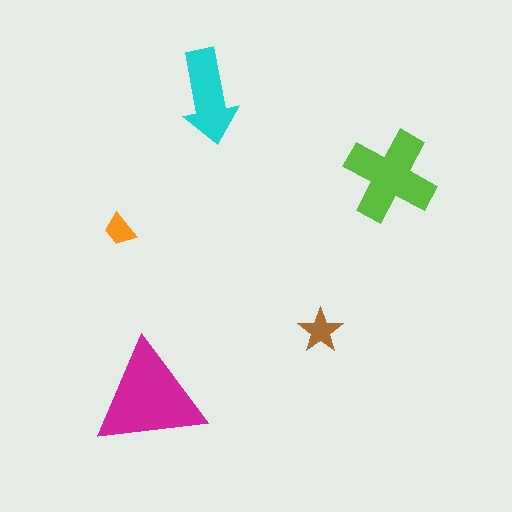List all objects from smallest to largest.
The orange trapezoid, the brown star, the cyan arrow, the lime cross, the magenta triangle.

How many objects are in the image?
There are 5 objects in the image.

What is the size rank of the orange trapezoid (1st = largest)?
5th.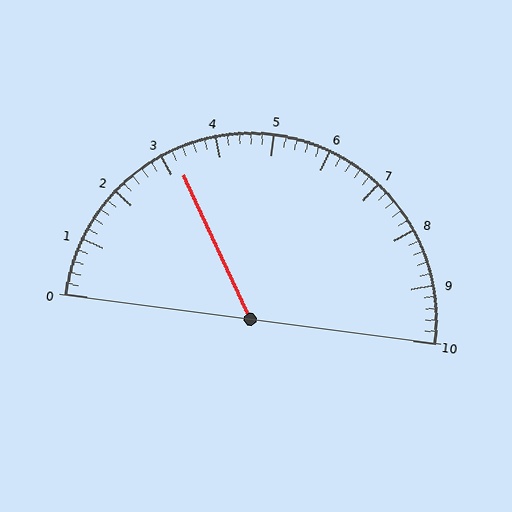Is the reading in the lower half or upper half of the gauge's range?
The reading is in the lower half of the range (0 to 10).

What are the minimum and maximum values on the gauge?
The gauge ranges from 0 to 10.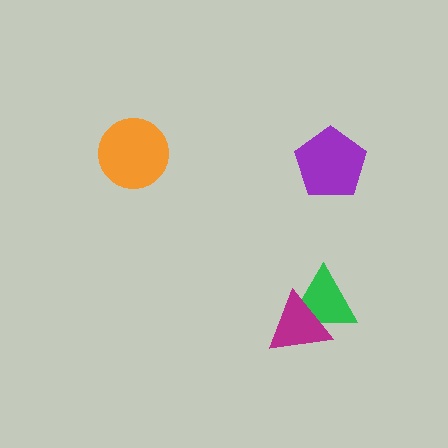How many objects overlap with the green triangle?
1 object overlaps with the green triangle.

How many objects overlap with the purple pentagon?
0 objects overlap with the purple pentagon.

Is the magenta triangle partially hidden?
No, no other shape covers it.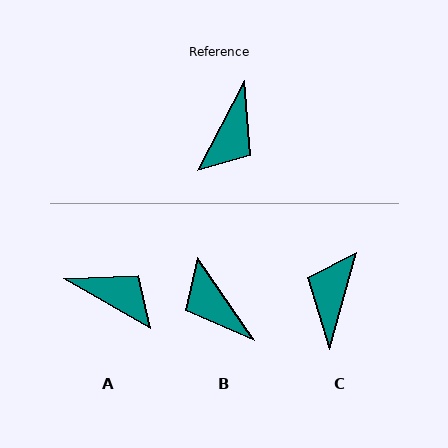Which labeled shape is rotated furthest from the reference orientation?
C, about 167 degrees away.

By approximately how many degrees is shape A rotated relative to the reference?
Approximately 88 degrees counter-clockwise.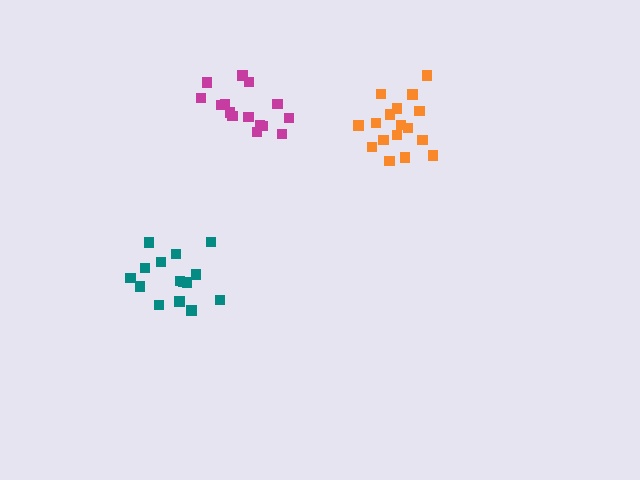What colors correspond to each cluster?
The clusters are colored: magenta, teal, orange.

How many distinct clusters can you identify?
There are 3 distinct clusters.